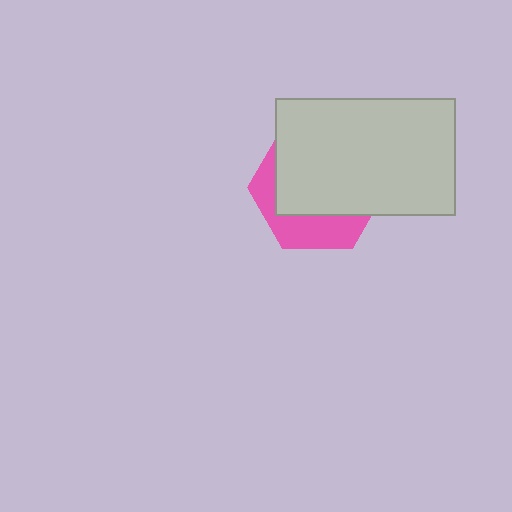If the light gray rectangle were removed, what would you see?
You would see the complete pink hexagon.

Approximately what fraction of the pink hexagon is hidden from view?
Roughly 67% of the pink hexagon is hidden behind the light gray rectangle.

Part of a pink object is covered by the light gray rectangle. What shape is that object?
It is a hexagon.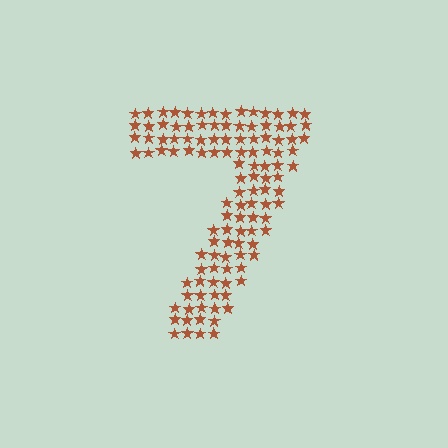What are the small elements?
The small elements are stars.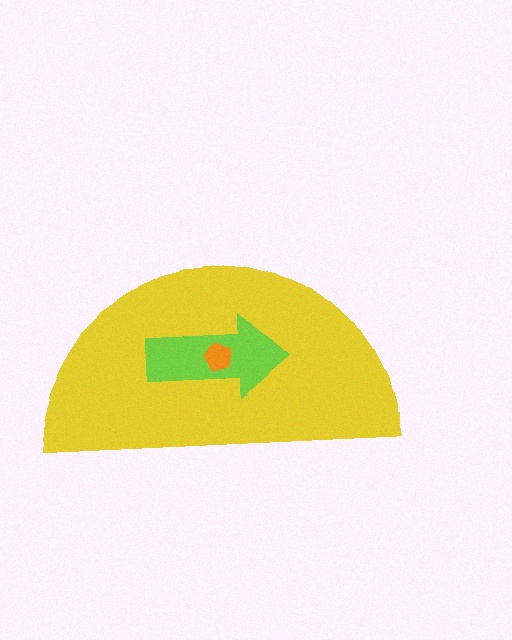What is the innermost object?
The orange pentagon.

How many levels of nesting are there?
3.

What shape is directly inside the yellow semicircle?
The lime arrow.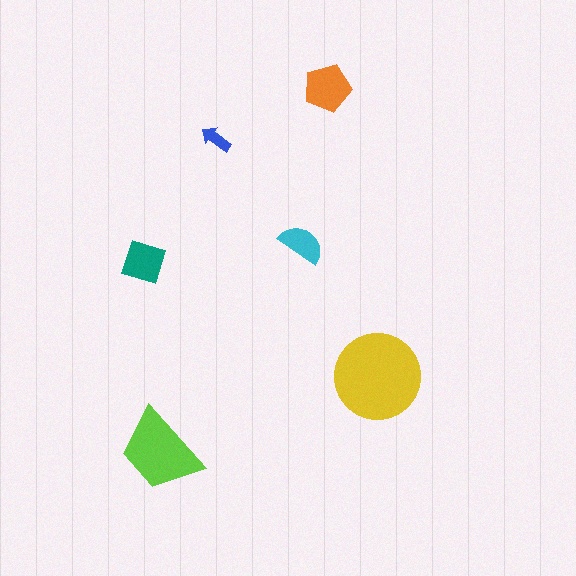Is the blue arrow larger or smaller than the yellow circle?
Smaller.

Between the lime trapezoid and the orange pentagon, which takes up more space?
The lime trapezoid.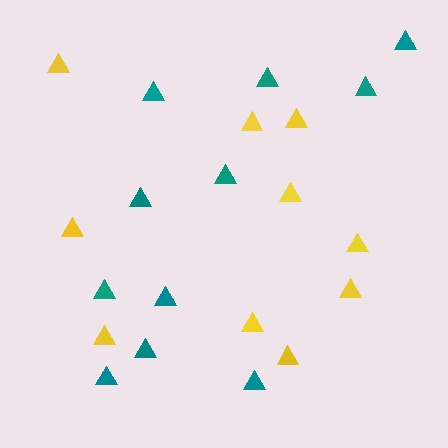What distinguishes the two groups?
There are 2 groups: one group of yellow triangles (10) and one group of teal triangles (11).